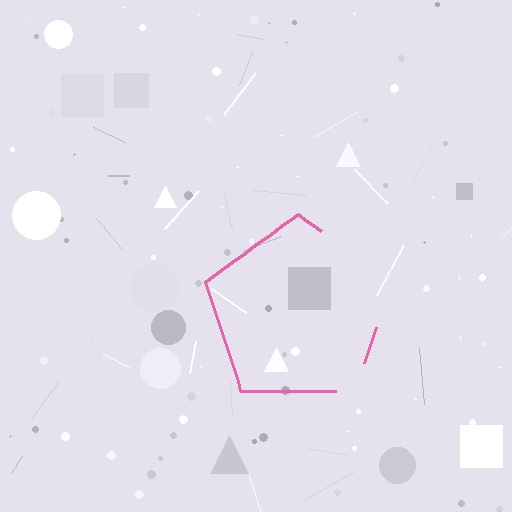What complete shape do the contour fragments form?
The contour fragments form a pentagon.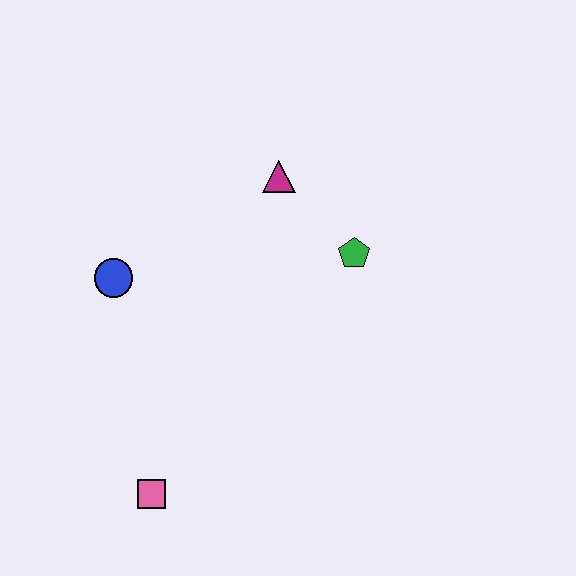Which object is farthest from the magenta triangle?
The pink square is farthest from the magenta triangle.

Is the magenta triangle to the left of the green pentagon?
Yes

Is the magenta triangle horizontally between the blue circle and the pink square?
No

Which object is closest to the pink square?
The blue circle is closest to the pink square.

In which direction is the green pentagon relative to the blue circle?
The green pentagon is to the right of the blue circle.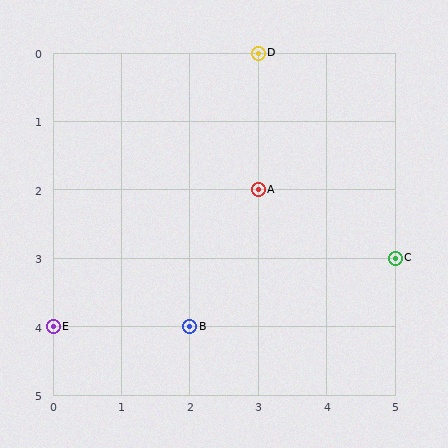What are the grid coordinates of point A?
Point A is at grid coordinates (3, 2).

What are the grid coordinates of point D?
Point D is at grid coordinates (3, 0).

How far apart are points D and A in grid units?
Points D and A are 2 rows apart.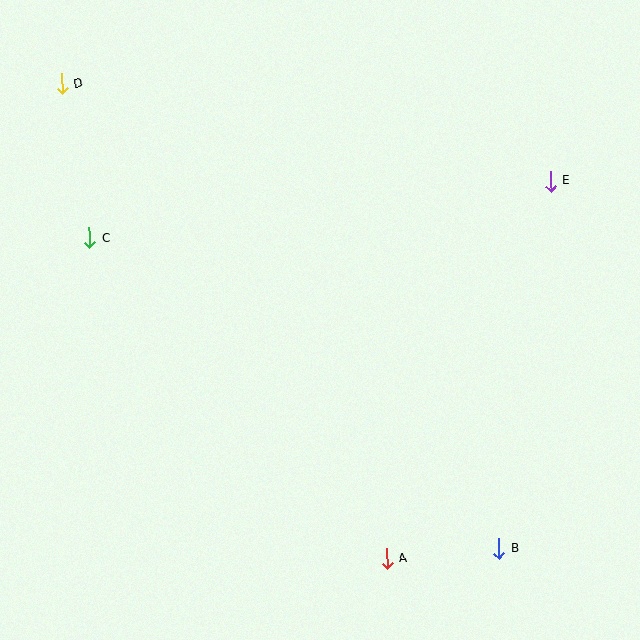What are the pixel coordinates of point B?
Point B is at (499, 549).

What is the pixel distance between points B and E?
The distance between B and E is 371 pixels.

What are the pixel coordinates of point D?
Point D is at (62, 84).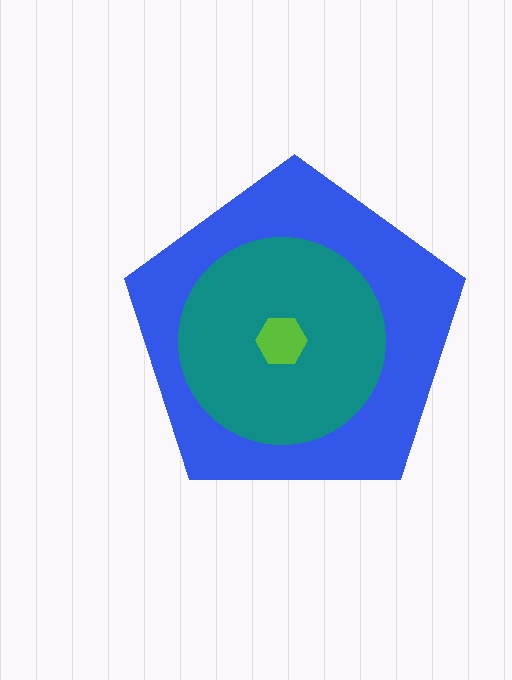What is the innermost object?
The lime hexagon.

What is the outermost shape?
The blue pentagon.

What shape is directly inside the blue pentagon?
The teal circle.